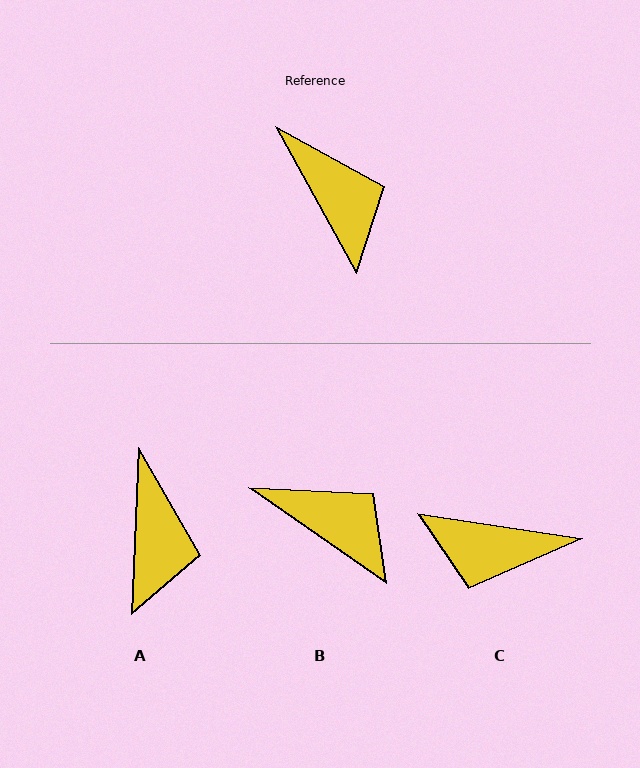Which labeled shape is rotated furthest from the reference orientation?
C, about 127 degrees away.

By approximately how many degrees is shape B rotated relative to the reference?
Approximately 26 degrees counter-clockwise.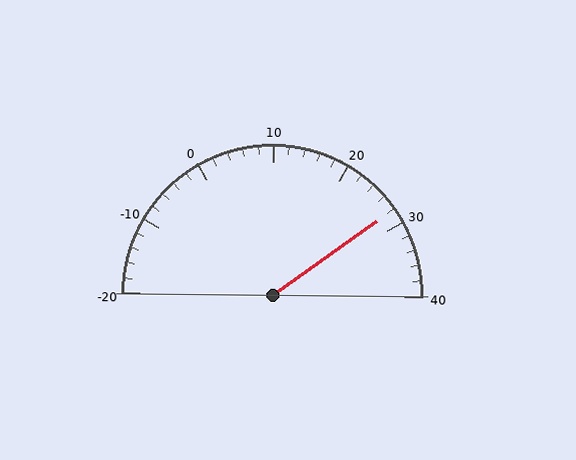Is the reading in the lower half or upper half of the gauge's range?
The reading is in the upper half of the range (-20 to 40).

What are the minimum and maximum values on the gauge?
The gauge ranges from -20 to 40.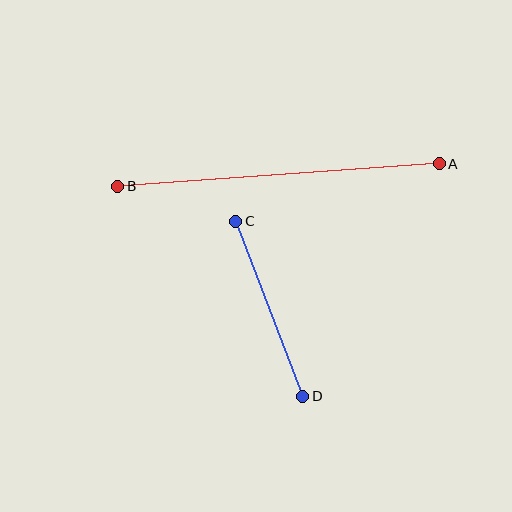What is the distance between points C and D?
The distance is approximately 187 pixels.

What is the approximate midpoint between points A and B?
The midpoint is at approximately (278, 175) pixels.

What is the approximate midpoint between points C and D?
The midpoint is at approximately (269, 309) pixels.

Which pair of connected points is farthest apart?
Points A and B are farthest apart.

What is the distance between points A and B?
The distance is approximately 322 pixels.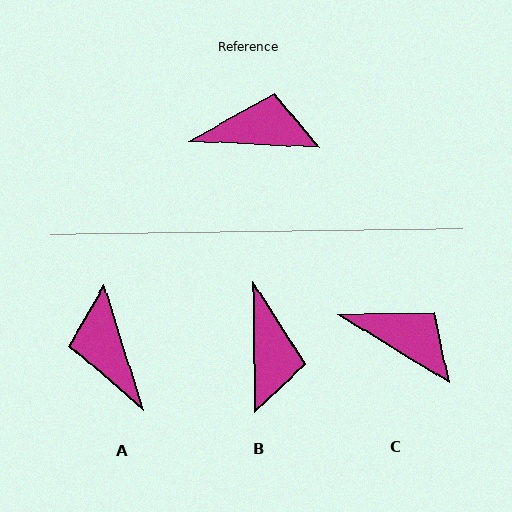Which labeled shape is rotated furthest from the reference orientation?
A, about 110 degrees away.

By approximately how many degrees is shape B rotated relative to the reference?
Approximately 86 degrees clockwise.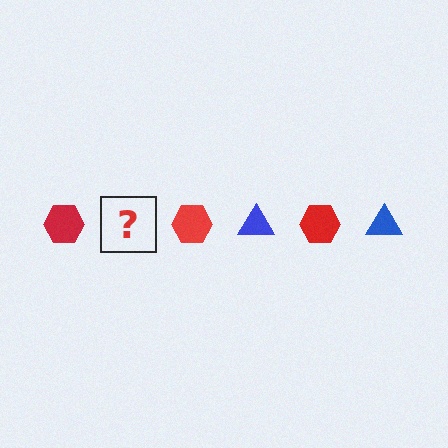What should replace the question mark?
The question mark should be replaced with a blue triangle.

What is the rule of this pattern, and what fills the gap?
The rule is that the pattern alternates between red hexagon and blue triangle. The gap should be filled with a blue triangle.